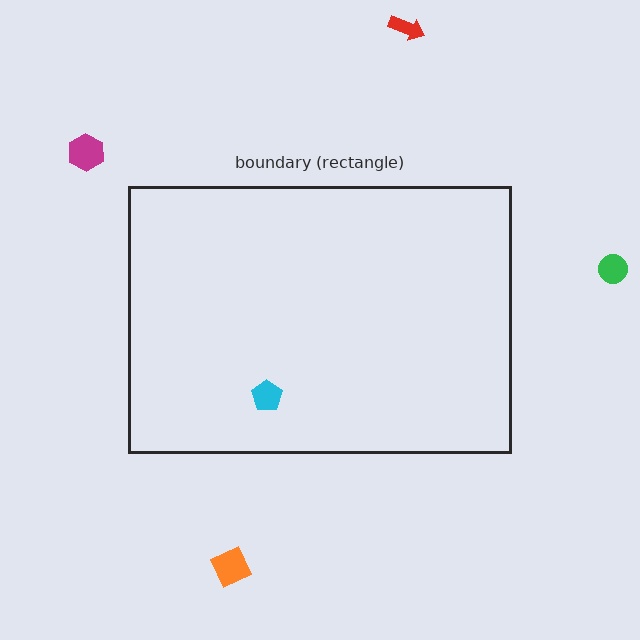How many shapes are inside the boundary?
1 inside, 4 outside.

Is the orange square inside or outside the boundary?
Outside.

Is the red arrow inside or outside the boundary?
Outside.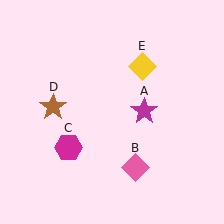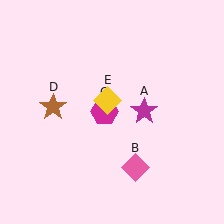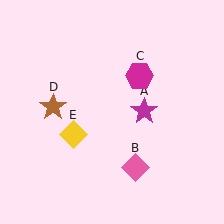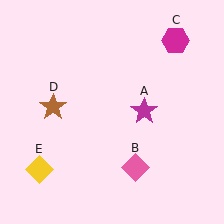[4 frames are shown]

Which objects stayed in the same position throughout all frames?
Magenta star (object A) and pink diamond (object B) and brown star (object D) remained stationary.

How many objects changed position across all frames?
2 objects changed position: magenta hexagon (object C), yellow diamond (object E).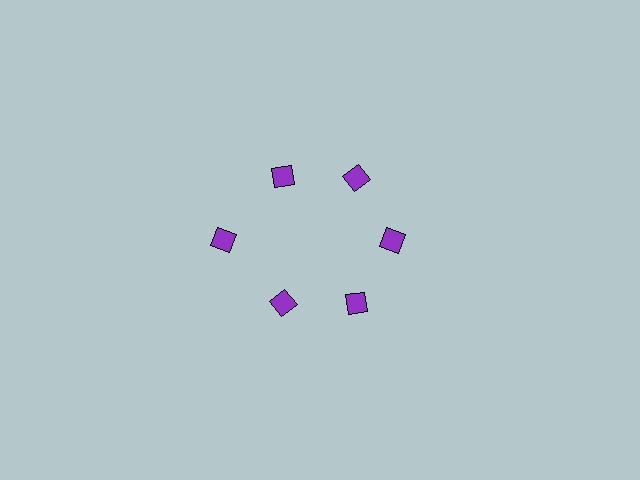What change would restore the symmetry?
The symmetry would be restored by moving it inward, back onto the ring so that all 6 diamonds sit at equal angles and equal distance from the center.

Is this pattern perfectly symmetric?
No. The 6 purple diamonds are arranged in a ring, but one element near the 9 o'clock position is pushed outward from the center, breaking the 6-fold rotational symmetry.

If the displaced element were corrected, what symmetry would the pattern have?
It would have 6-fold rotational symmetry — the pattern would map onto itself every 60 degrees.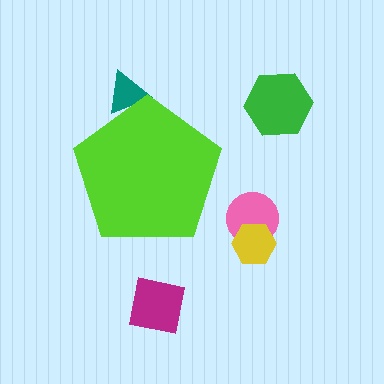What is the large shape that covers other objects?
A lime pentagon.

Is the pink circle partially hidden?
No, the pink circle is fully visible.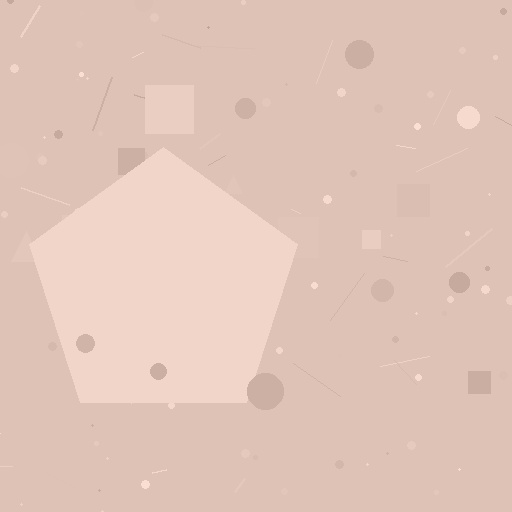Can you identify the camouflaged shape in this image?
The camouflaged shape is a pentagon.